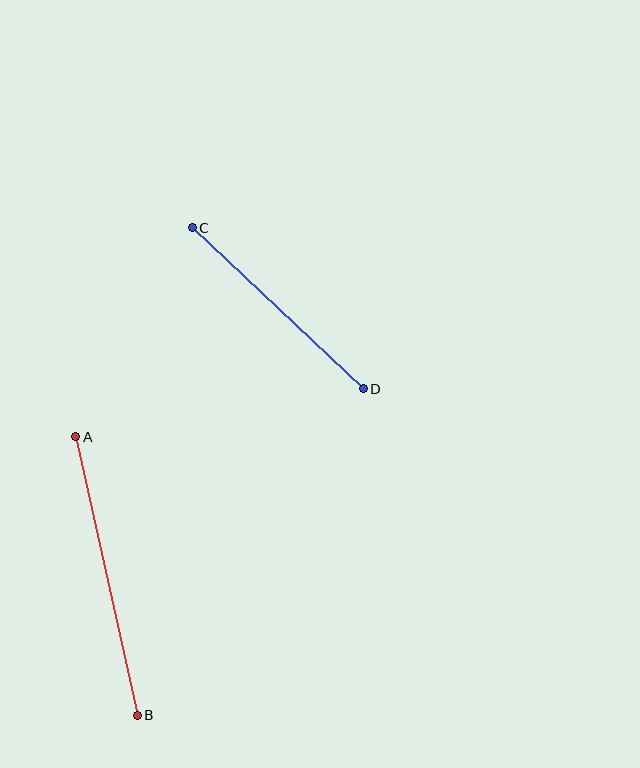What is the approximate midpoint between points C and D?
The midpoint is at approximately (278, 308) pixels.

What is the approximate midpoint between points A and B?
The midpoint is at approximately (106, 576) pixels.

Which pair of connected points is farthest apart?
Points A and B are farthest apart.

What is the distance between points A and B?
The distance is approximately 285 pixels.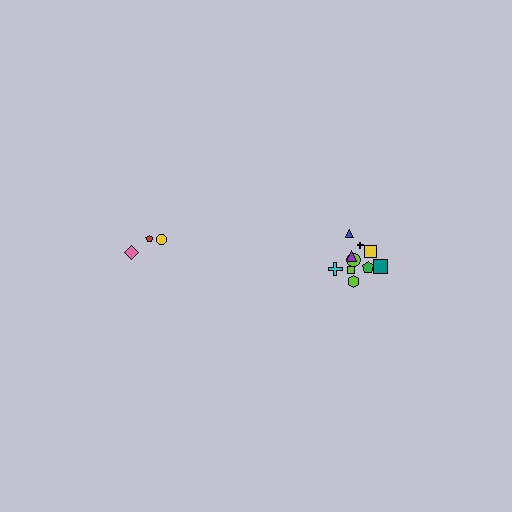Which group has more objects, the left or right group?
The right group.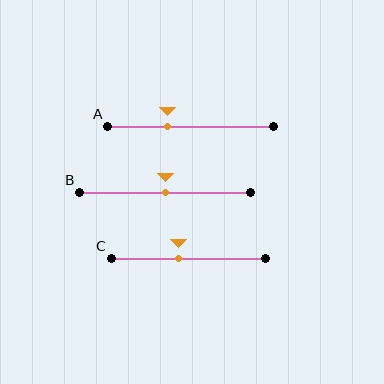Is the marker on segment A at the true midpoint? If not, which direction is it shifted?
No, the marker on segment A is shifted to the left by about 14% of the segment length.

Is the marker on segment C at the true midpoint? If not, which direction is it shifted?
No, the marker on segment C is shifted to the left by about 6% of the segment length.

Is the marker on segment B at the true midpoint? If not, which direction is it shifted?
Yes, the marker on segment B is at the true midpoint.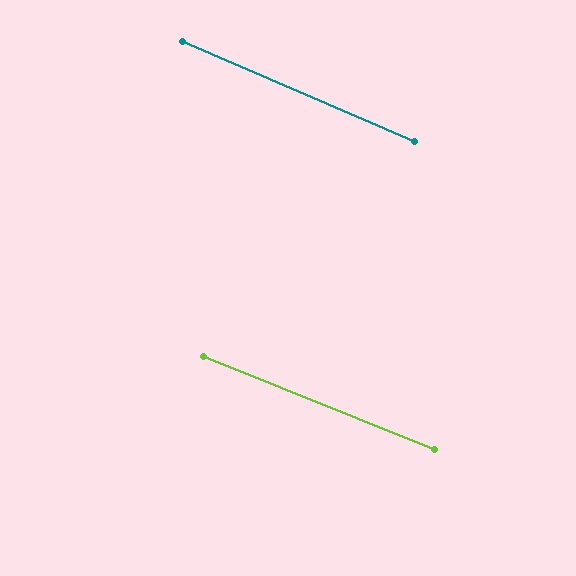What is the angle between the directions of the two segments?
Approximately 1 degree.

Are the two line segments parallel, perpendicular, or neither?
Parallel — their directions differ by only 1.3°.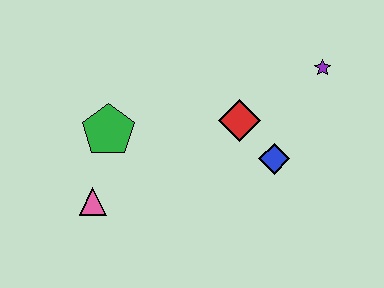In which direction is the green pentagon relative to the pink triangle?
The green pentagon is above the pink triangle.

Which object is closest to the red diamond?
The blue diamond is closest to the red diamond.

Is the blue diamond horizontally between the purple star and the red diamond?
Yes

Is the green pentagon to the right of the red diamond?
No